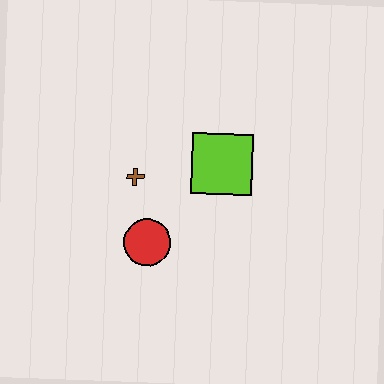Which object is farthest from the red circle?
The lime square is farthest from the red circle.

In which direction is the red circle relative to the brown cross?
The red circle is below the brown cross.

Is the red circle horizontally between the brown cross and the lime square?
Yes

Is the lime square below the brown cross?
No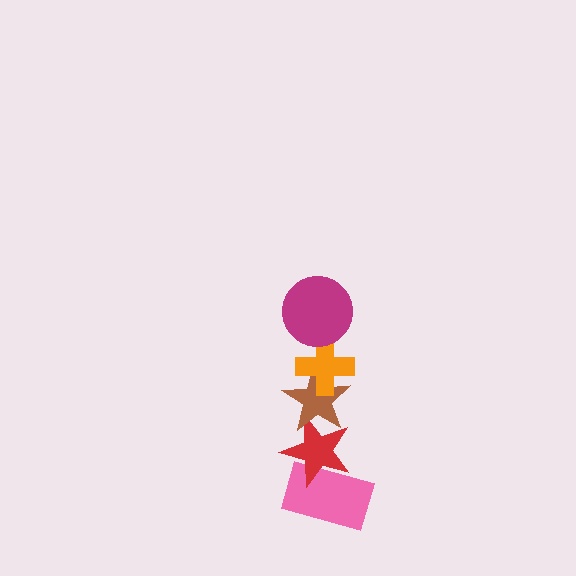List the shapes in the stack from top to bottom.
From top to bottom: the magenta circle, the orange cross, the brown star, the red star, the pink rectangle.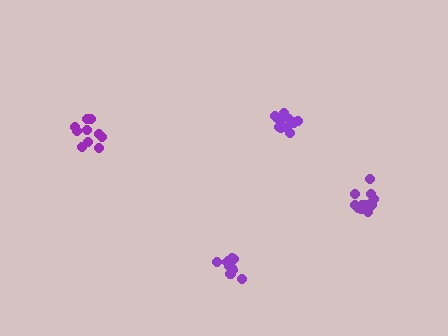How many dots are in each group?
Group 1: 10 dots, Group 2: 11 dots, Group 3: 12 dots, Group 4: 12 dots (45 total).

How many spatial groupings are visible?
There are 4 spatial groupings.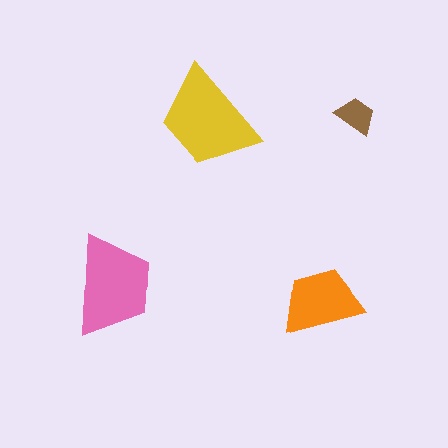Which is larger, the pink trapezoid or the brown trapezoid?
The pink one.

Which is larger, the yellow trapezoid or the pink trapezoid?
The yellow one.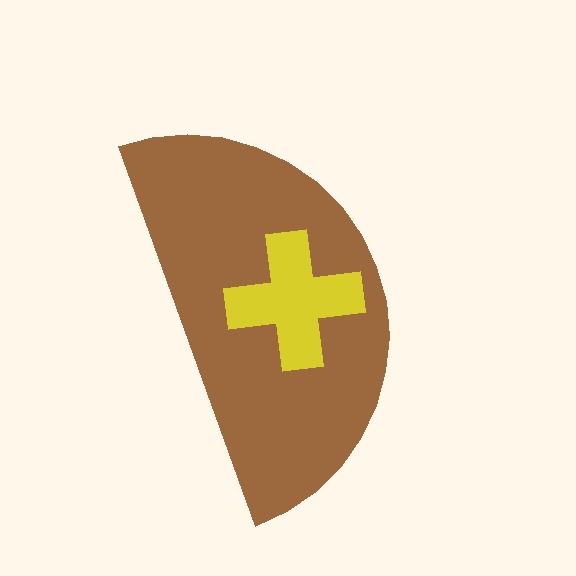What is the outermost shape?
The brown semicircle.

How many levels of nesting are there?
2.